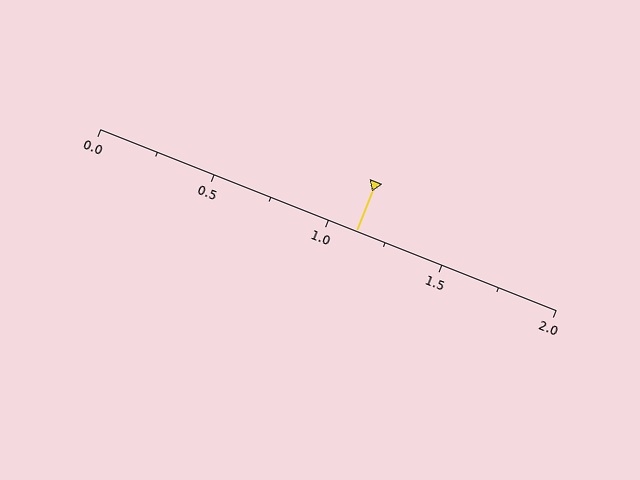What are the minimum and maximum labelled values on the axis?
The axis runs from 0.0 to 2.0.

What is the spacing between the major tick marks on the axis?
The major ticks are spaced 0.5 apart.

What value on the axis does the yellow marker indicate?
The marker indicates approximately 1.12.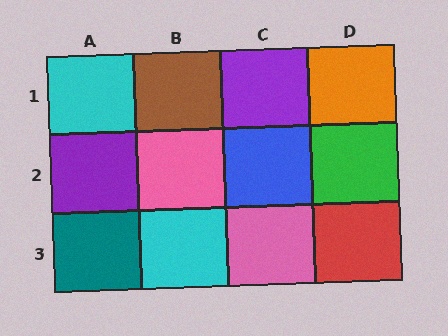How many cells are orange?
1 cell is orange.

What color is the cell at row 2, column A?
Purple.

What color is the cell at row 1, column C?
Purple.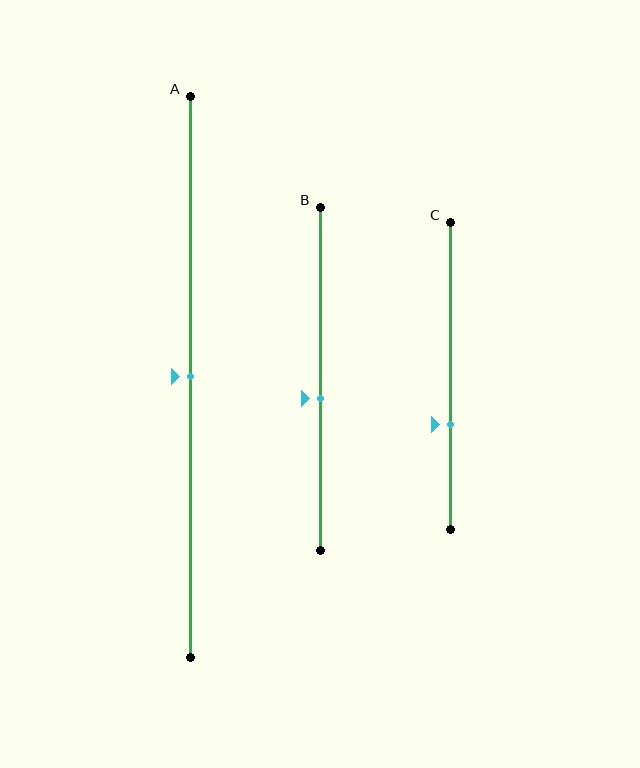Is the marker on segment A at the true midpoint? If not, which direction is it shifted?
Yes, the marker on segment A is at the true midpoint.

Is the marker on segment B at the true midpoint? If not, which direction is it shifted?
No, the marker on segment B is shifted downward by about 6% of the segment length.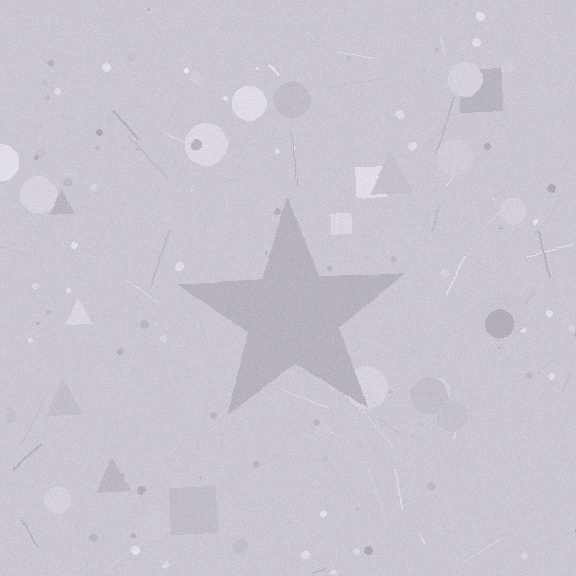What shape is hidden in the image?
A star is hidden in the image.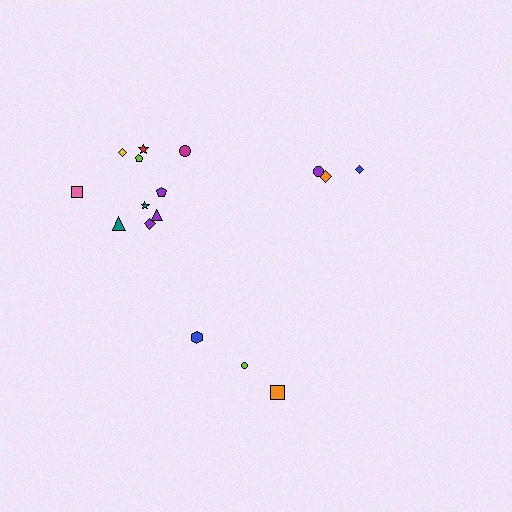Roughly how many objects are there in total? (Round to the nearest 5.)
Roughly 15 objects in total.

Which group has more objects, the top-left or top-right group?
The top-left group.